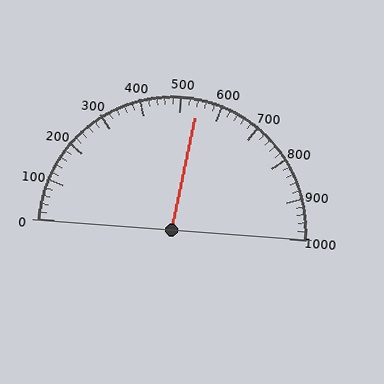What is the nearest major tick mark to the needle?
The nearest major tick mark is 500.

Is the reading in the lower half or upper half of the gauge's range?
The reading is in the upper half of the range (0 to 1000).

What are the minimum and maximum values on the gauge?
The gauge ranges from 0 to 1000.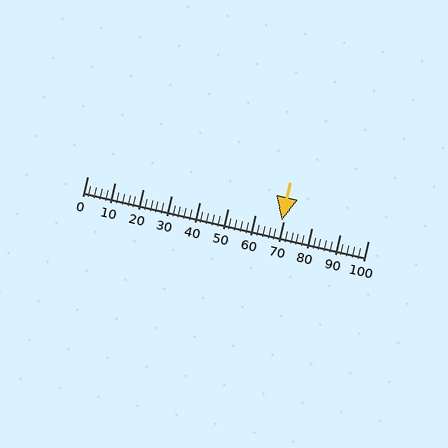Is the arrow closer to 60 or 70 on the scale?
The arrow is closer to 70.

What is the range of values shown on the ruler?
The ruler shows values from 0 to 100.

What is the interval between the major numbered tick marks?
The major tick marks are spaced 10 units apart.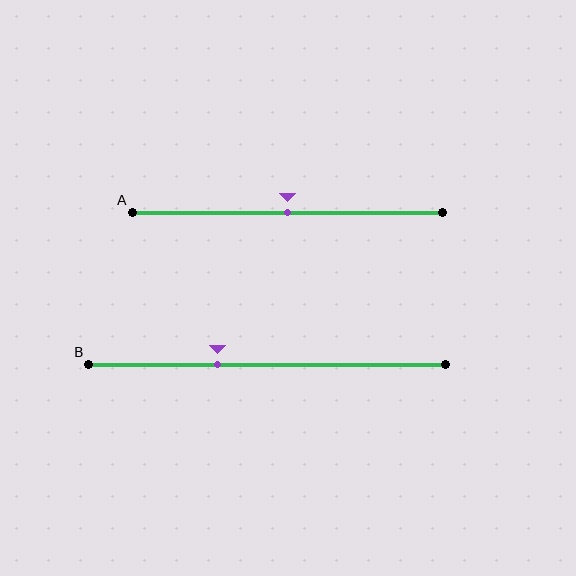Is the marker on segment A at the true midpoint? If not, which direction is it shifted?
Yes, the marker on segment A is at the true midpoint.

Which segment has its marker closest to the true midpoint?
Segment A has its marker closest to the true midpoint.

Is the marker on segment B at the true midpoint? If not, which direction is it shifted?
No, the marker on segment B is shifted to the left by about 14% of the segment length.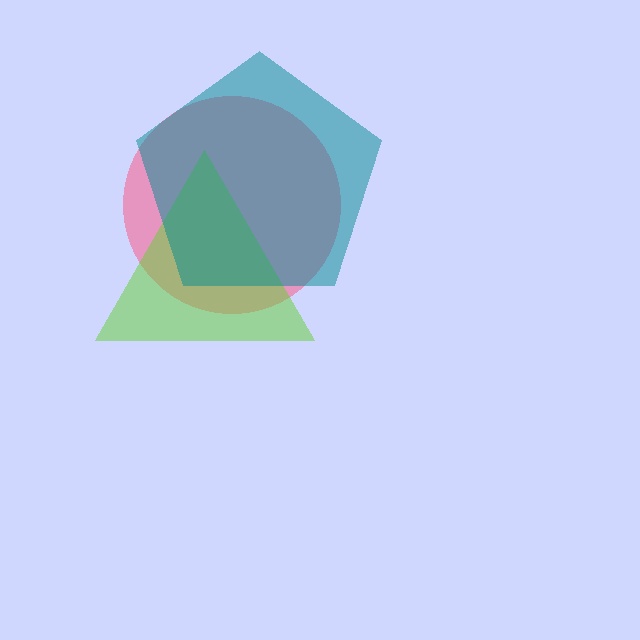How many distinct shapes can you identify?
There are 3 distinct shapes: a pink circle, a lime triangle, a teal pentagon.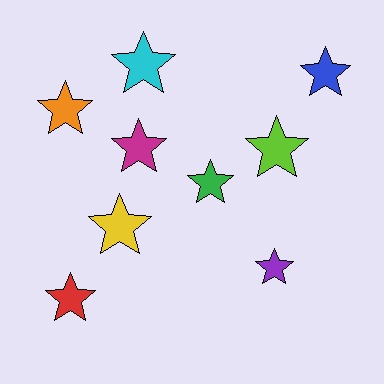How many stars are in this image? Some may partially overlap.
There are 9 stars.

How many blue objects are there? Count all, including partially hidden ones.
There is 1 blue object.